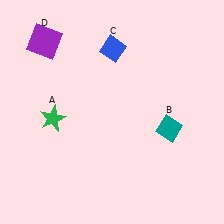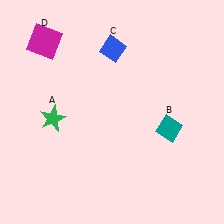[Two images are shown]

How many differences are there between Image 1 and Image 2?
There is 1 difference between the two images.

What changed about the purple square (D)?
In Image 1, D is purple. In Image 2, it changed to magenta.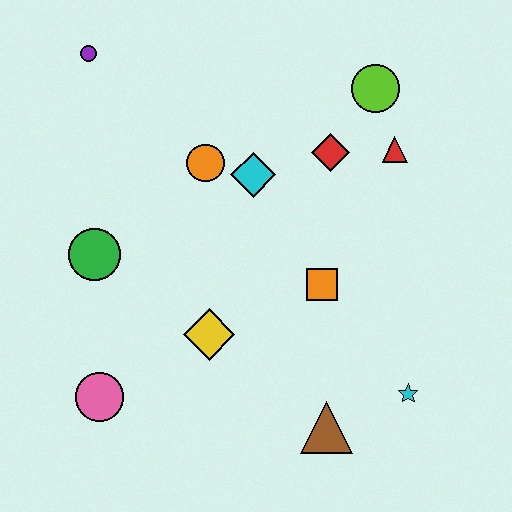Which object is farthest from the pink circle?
The lime circle is farthest from the pink circle.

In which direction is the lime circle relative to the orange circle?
The lime circle is to the right of the orange circle.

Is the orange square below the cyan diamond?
Yes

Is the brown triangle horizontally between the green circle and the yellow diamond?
No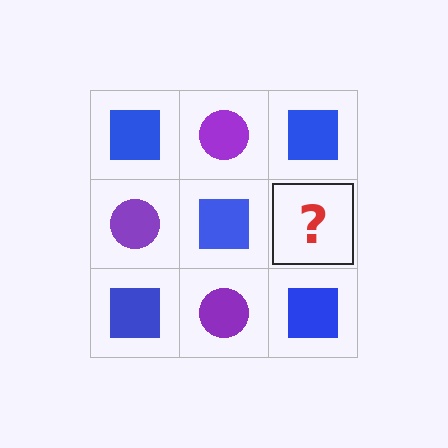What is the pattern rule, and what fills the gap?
The rule is that it alternates blue square and purple circle in a checkerboard pattern. The gap should be filled with a purple circle.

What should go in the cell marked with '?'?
The missing cell should contain a purple circle.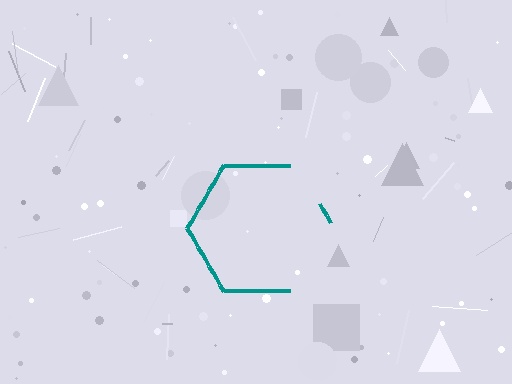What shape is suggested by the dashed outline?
The dashed outline suggests a hexagon.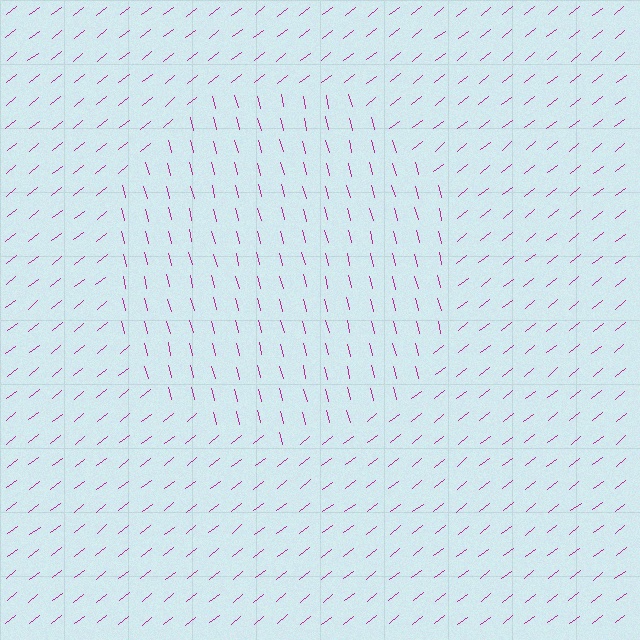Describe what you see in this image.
The image is filled with small magenta line segments. A circle region in the image has lines oriented differently from the surrounding lines, creating a visible texture boundary.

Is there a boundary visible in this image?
Yes, there is a texture boundary formed by a change in line orientation.